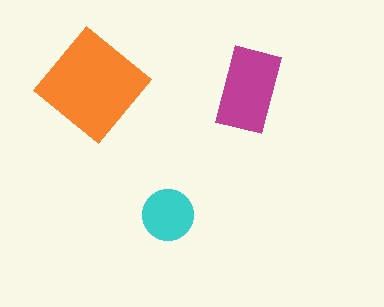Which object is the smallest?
The cyan circle.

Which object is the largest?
The orange diamond.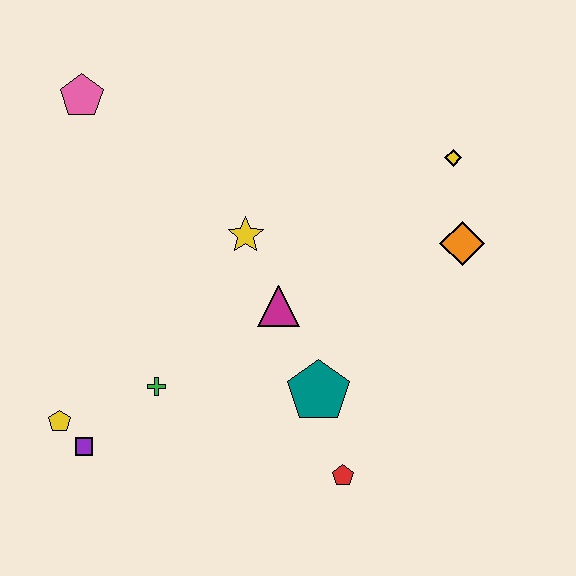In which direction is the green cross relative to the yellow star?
The green cross is below the yellow star.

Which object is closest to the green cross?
The purple square is closest to the green cross.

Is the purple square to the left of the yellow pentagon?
No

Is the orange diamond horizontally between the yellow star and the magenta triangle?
No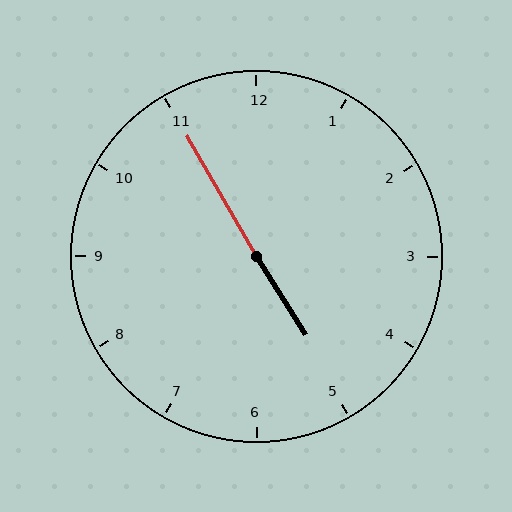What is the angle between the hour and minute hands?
Approximately 178 degrees.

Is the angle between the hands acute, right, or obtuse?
It is obtuse.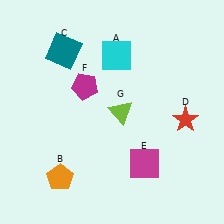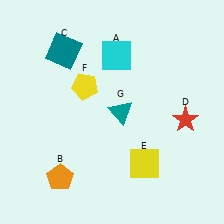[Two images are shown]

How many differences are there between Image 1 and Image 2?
There are 3 differences between the two images.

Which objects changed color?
E changed from magenta to yellow. F changed from magenta to yellow. G changed from lime to teal.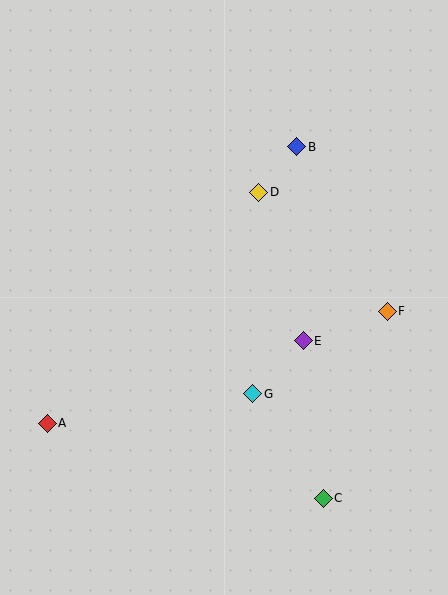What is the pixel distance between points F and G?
The distance between F and G is 157 pixels.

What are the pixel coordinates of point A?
Point A is at (47, 423).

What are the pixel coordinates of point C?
Point C is at (323, 498).